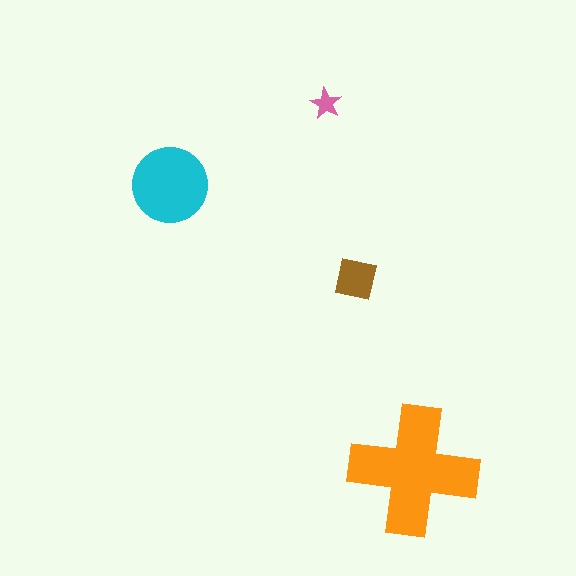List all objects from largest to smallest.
The orange cross, the cyan circle, the brown square, the pink star.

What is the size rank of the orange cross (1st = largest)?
1st.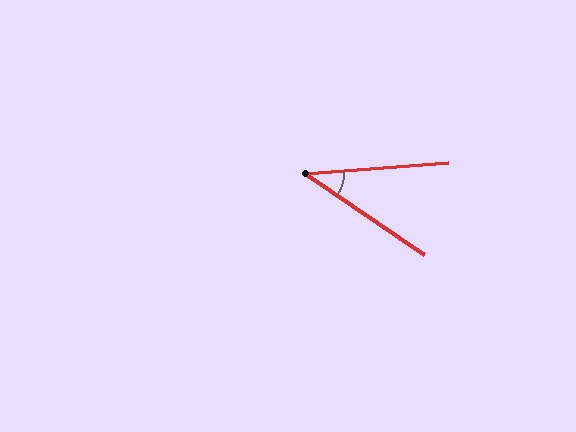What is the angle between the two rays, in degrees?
Approximately 39 degrees.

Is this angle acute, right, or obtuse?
It is acute.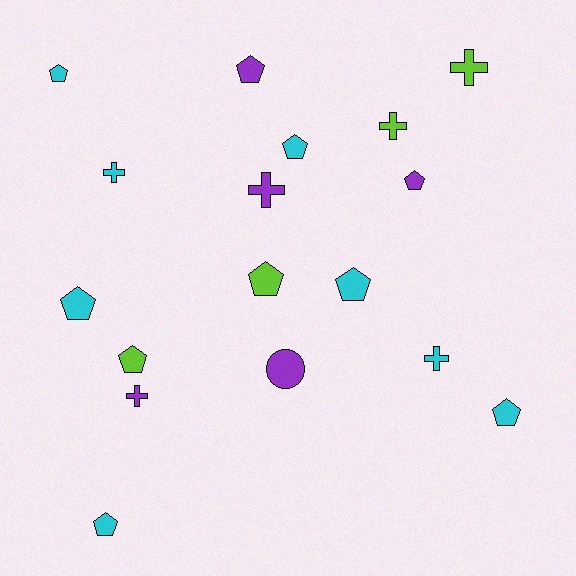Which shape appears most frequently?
Pentagon, with 10 objects.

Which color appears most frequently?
Cyan, with 8 objects.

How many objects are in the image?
There are 17 objects.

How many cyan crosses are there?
There are 2 cyan crosses.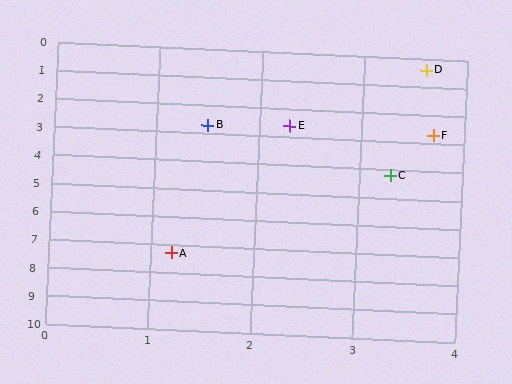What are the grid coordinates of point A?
Point A is at approximately (1.2, 7.3).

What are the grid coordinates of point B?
Point B is at approximately (1.5, 2.7).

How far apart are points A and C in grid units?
Points A and C are about 3.7 grid units apart.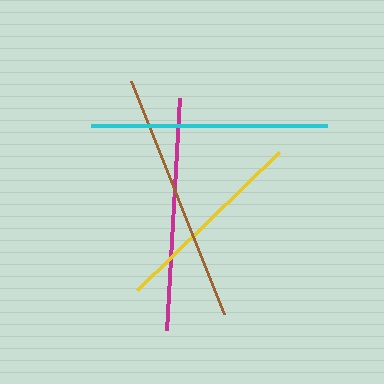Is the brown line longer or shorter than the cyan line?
The brown line is longer than the cyan line.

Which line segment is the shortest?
The yellow line is the shortest at approximately 198 pixels.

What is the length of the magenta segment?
The magenta segment is approximately 232 pixels long.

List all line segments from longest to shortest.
From longest to shortest: brown, cyan, magenta, yellow.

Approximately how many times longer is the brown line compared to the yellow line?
The brown line is approximately 1.3 times the length of the yellow line.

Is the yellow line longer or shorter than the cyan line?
The cyan line is longer than the yellow line.